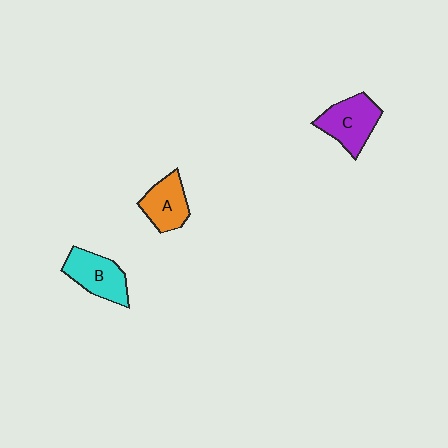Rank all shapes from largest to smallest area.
From largest to smallest: C (purple), B (cyan), A (orange).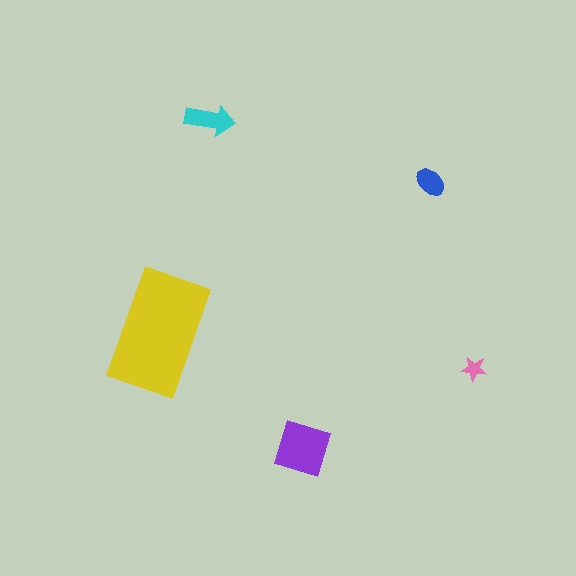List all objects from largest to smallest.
The yellow rectangle, the purple diamond, the cyan arrow, the blue ellipse, the pink star.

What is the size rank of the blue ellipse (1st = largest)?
4th.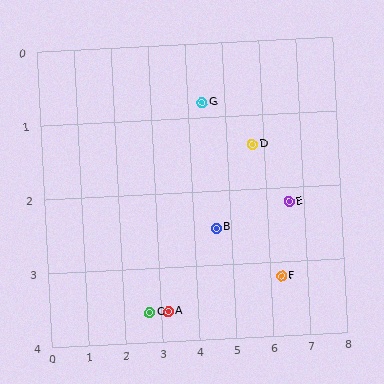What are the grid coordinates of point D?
Point D is at approximately (5.7, 1.4).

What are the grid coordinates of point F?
Point F is at approximately (6.3, 3.2).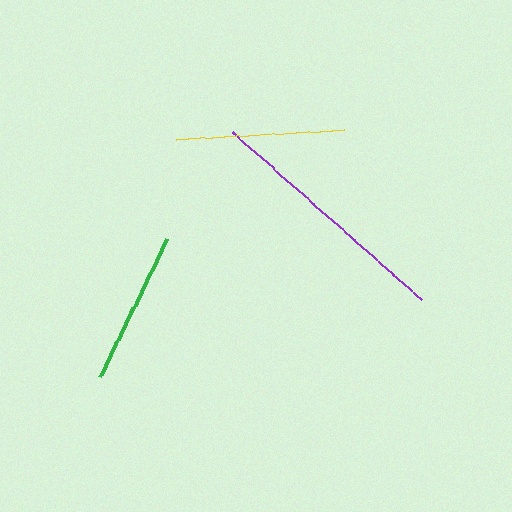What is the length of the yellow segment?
The yellow segment is approximately 167 pixels long.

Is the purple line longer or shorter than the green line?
The purple line is longer than the green line.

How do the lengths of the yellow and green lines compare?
The yellow and green lines are approximately the same length.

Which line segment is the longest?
The purple line is the longest at approximately 253 pixels.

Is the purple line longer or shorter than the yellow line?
The purple line is longer than the yellow line.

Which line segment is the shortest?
The green line is the shortest at approximately 153 pixels.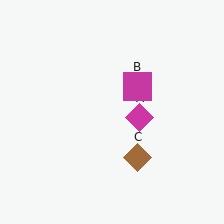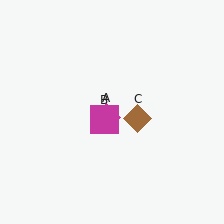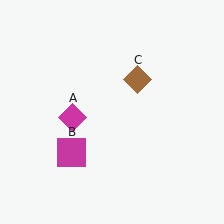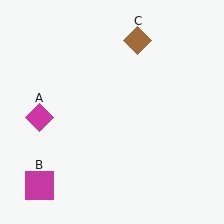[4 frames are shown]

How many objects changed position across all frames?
3 objects changed position: magenta diamond (object A), magenta square (object B), brown diamond (object C).